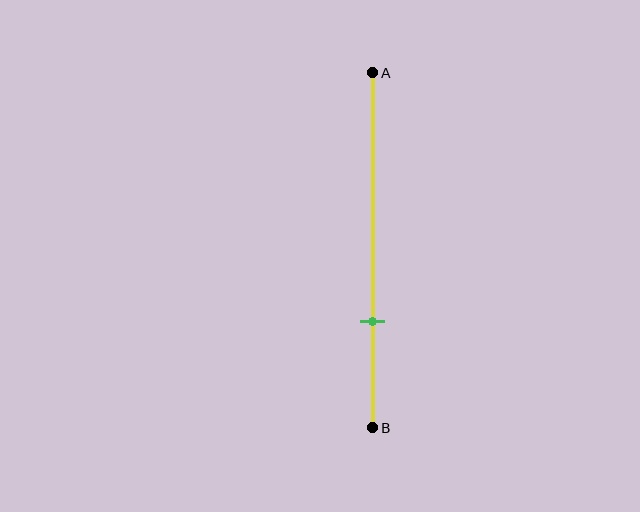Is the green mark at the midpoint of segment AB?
No, the mark is at about 70% from A, not at the 50% midpoint.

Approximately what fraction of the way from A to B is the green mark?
The green mark is approximately 70% of the way from A to B.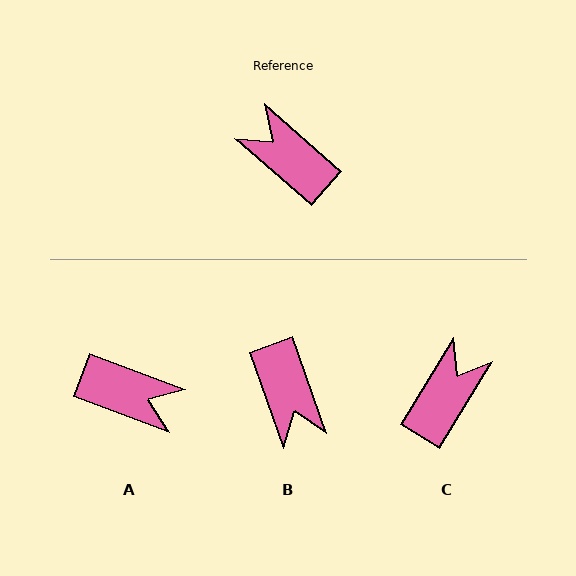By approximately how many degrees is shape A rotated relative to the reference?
Approximately 159 degrees clockwise.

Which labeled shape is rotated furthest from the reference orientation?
A, about 159 degrees away.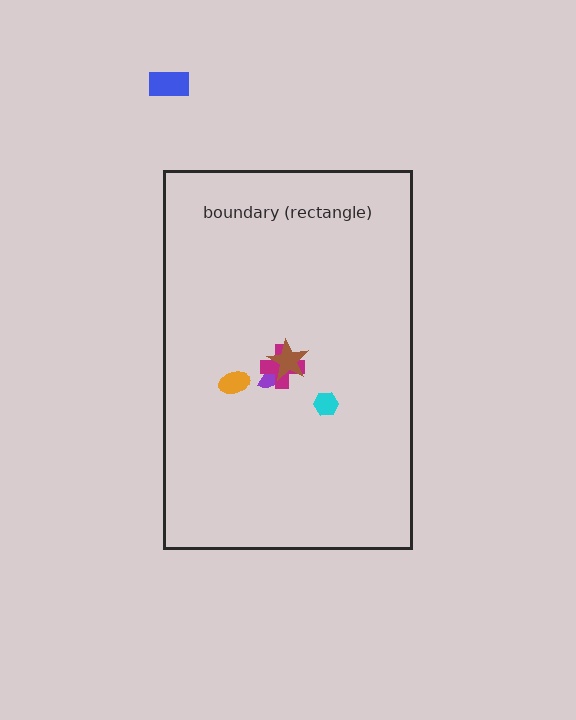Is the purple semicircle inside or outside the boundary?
Inside.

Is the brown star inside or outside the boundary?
Inside.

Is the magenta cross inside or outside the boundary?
Inside.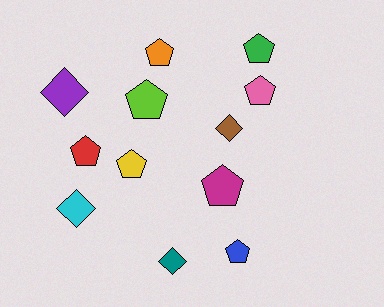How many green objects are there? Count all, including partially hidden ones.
There is 1 green object.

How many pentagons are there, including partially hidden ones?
There are 8 pentagons.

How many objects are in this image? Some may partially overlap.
There are 12 objects.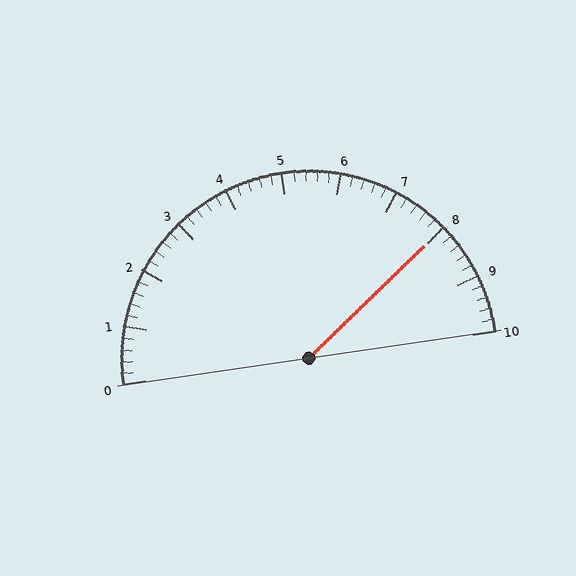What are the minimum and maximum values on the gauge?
The gauge ranges from 0 to 10.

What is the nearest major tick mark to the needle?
The nearest major tick mark is 8.